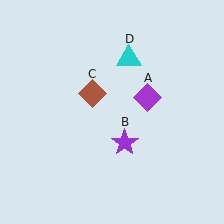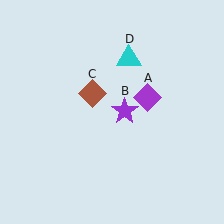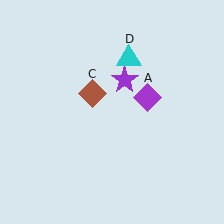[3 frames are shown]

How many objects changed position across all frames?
1 object changed position: purple star (object B).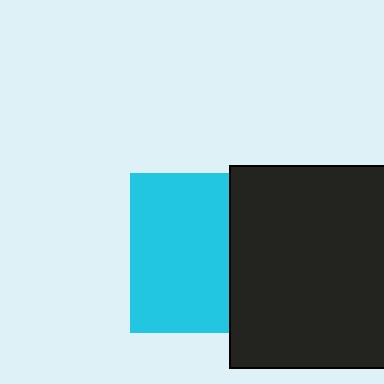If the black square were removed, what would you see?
You would see the complete cyan square.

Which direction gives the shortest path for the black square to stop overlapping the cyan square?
Moving right gives the shortest separation.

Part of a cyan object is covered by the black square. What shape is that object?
It is a square.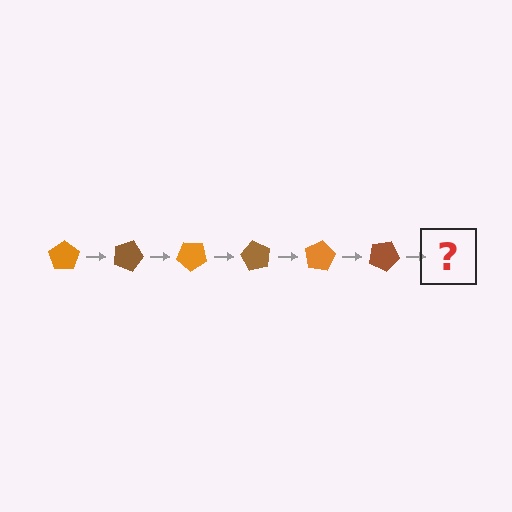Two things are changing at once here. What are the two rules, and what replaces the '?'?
The two rules are that it rotates 20 degrees each step and the color cycles through orange and brown. The '?' should be an orange pentagon, rotated 120 degrees from the start.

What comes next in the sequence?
The next element should be an orange pentagon, rotated 120 degrees from the start.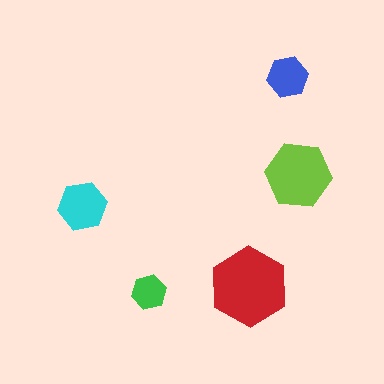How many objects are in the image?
There are 5 objects in the image.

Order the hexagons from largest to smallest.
the red one, the lime one, the cyan one, the blue one, the green one.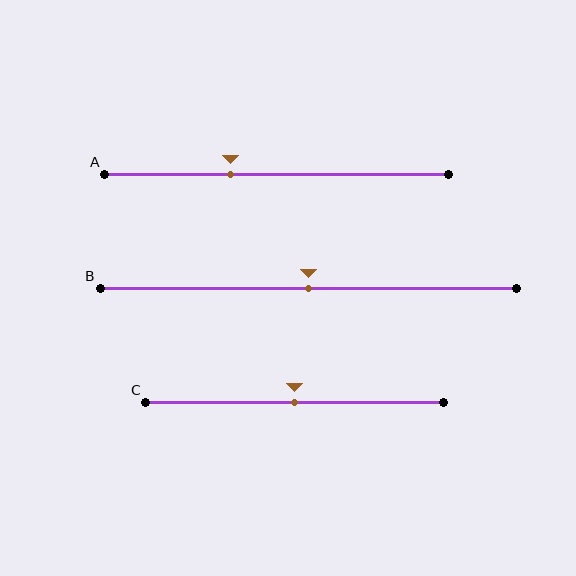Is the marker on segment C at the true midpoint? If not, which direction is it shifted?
Yes, the marker on segment C is at the true midpoint.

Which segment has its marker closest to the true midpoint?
Segment B has its marker closest to the true midpoint.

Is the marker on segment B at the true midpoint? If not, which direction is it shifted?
Yes, the marker on segment B is at the true midpoint.